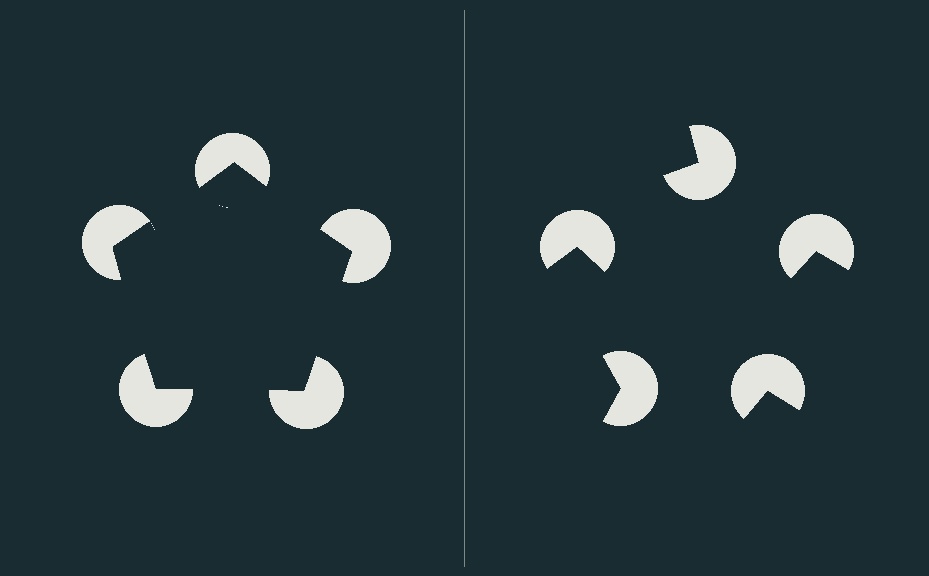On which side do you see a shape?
An illusory pentagon appears on the left side. On the right side the wedge cuts are rotated, so no coherent shape forms.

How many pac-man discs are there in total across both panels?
10 — 5 on each side.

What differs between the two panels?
The pac-man discs are positioned identically on both sides; only the wedge orientations differ. On the left they align to a pentagon; on the right they are misaligned.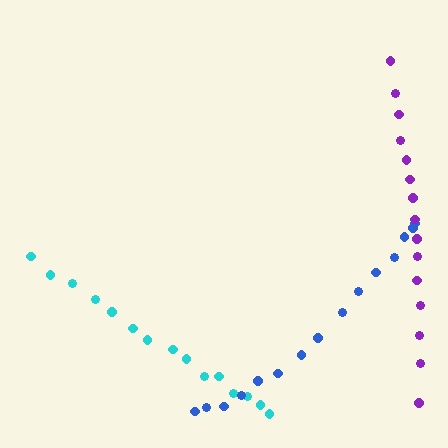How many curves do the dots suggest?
There are 3 distinct paths.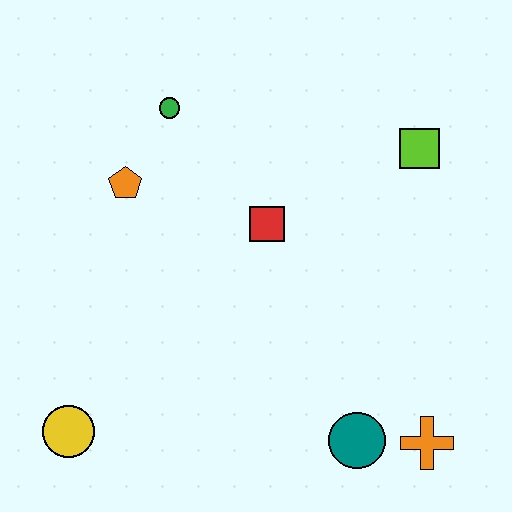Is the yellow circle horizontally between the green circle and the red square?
No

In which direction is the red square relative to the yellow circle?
The red square is above the yellow circle.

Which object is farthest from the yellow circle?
The lime square is farthest from the yellow circle.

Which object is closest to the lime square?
The red square is closest to the lime square.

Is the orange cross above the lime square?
No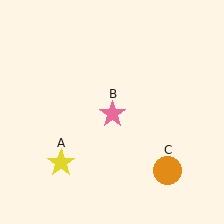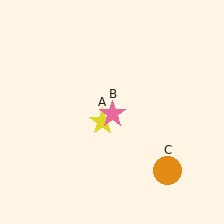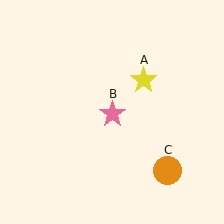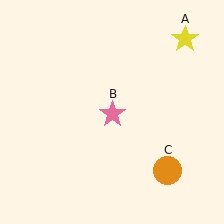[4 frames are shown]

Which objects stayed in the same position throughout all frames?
Pink star (object B) and orange circle (object C) remained stationary.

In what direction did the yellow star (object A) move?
The yellow star (object A) moved up and to the right.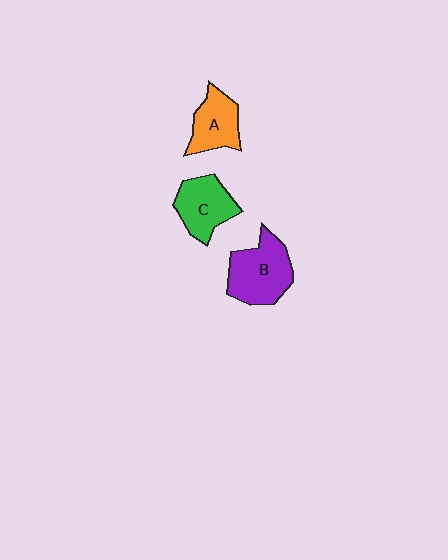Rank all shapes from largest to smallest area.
From largest to smallest: B (purple), C (green), A (orange).